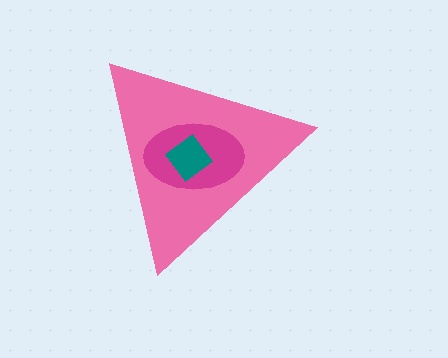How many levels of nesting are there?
3.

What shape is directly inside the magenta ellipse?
The teal diamond.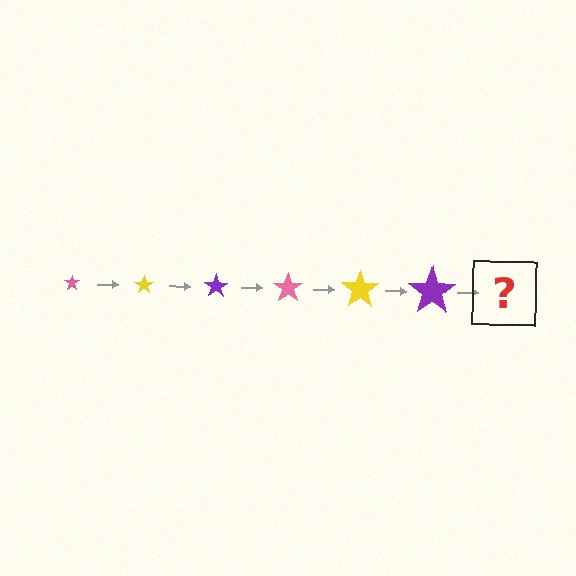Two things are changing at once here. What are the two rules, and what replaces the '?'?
The two rules are that the star grows larger each step and the color cycles through pink, yellow, and purple. The '?' should be a pink star, larger than the previous one.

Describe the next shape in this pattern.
It should be a pink star, larger than the previous one.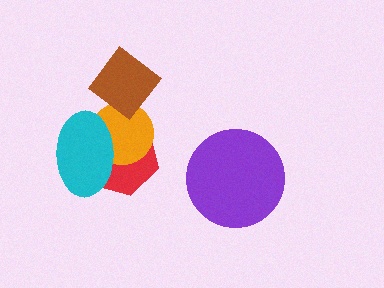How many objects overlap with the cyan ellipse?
2 objects overlap with the cyan ellipse.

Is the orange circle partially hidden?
Yes, it is partially covered by another shape.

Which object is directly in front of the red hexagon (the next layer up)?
The orange circle is directly in front of the red hexagon.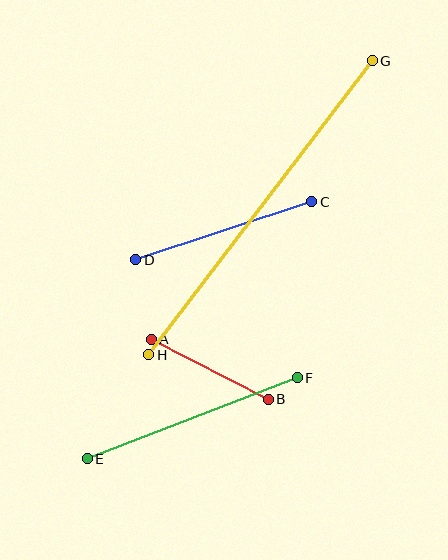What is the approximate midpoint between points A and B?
The midpoint is at approximately (210, 369) pixels.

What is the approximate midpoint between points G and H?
The midpoint is at approximately (261, 208) pixels.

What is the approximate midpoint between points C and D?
The midpoint is at approximately (224, 231) pixels.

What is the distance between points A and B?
The distance is approximately 131 pixels.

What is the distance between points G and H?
The distance is approximately 369 pixels.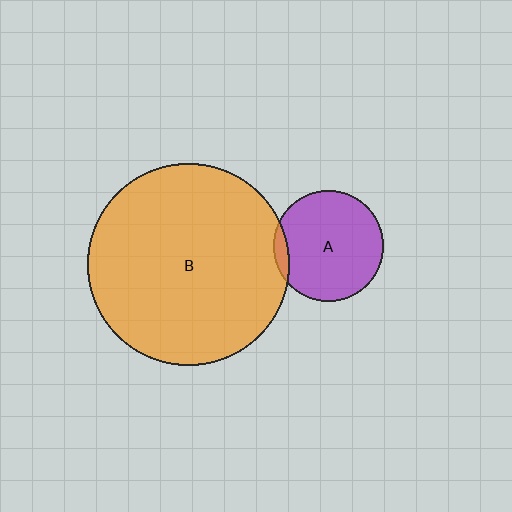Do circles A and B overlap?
Yes.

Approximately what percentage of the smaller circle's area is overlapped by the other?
Approximately 5%.